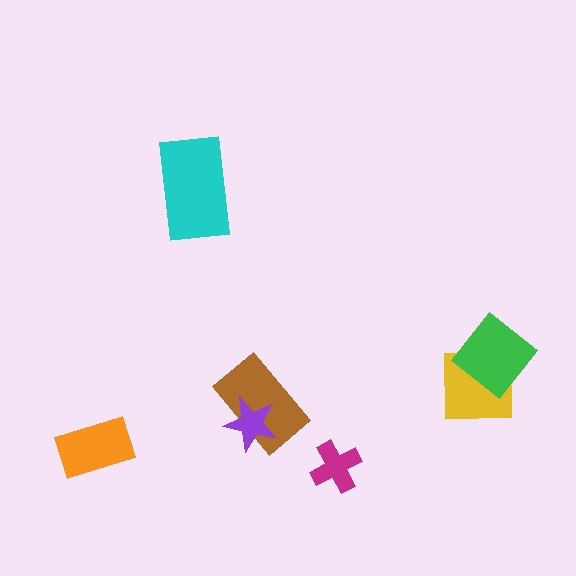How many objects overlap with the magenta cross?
0 objects overlap with the magenta cross.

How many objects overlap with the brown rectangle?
1 object overlaps with the brown rectangle.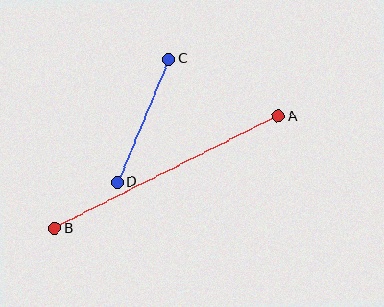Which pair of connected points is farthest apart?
Points A and B are farthest apart.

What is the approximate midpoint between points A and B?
The midpoint is at approximately (167, 172) pixels.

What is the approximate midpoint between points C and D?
The midpoint is at approximately (143, 121) pixels.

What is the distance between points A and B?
The distance is approximately 250 pixels.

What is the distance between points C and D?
The distance is approximately 134 pixels.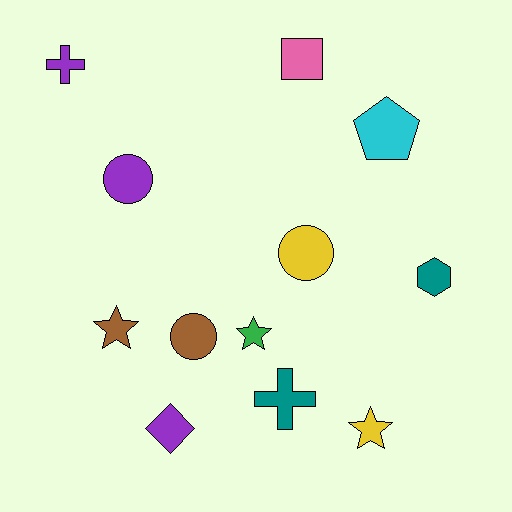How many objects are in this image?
There are 12 objects.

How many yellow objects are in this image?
There are 2 yellow objects.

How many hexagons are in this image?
There is 1 hexagon.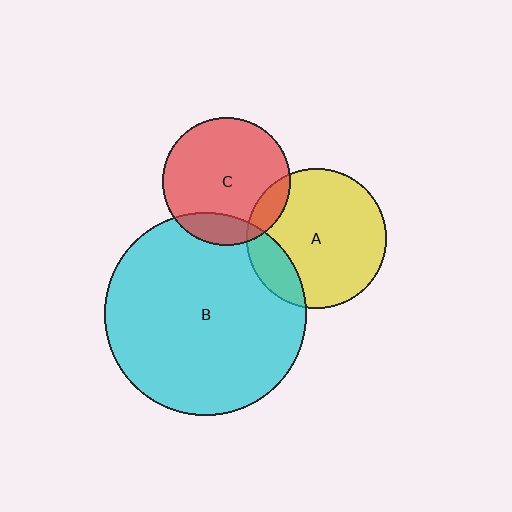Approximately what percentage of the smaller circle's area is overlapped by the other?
Approximately 10%.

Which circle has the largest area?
Circle B (cyan).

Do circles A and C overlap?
Yes.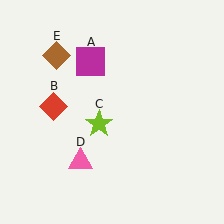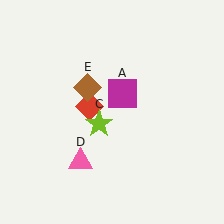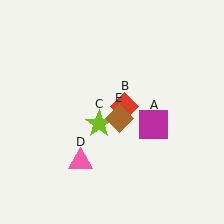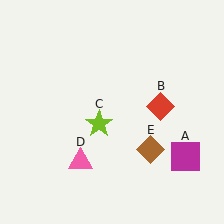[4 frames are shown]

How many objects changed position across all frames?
3 objects changed position: magenta square (object A), red diamond (object B), brown diamond (object E).